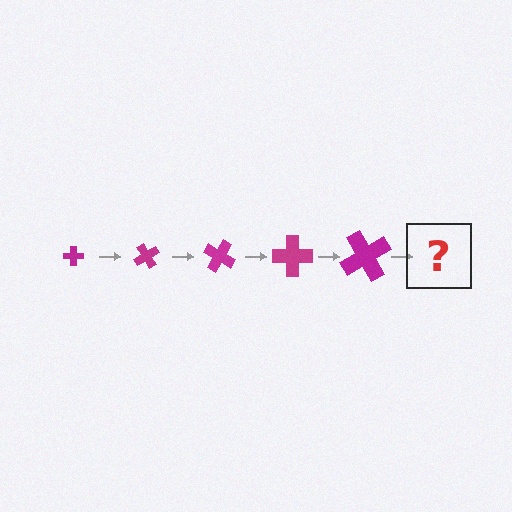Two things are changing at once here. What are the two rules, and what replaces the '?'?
The two rules are that the cross grows larger each step and it rotates 60 degrees each step. The '?' should be a cross, larger than the previous one and rotated 300 degrees from the start.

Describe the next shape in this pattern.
It should be a cross, larger than the previous one and rotated 300 degrees from the start.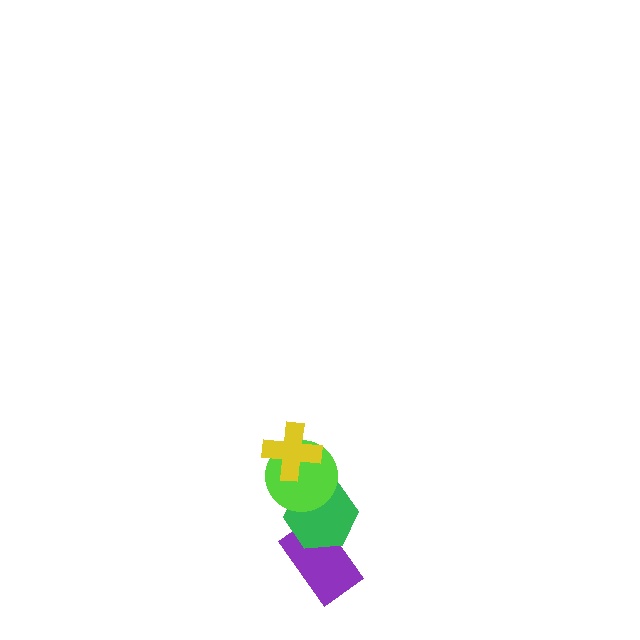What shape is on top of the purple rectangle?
The green hexagon is on top of the purple rectangle.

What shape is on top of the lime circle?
The yellow cross is on top of the lime circle.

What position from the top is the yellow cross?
The yellow cross is 1st from the top.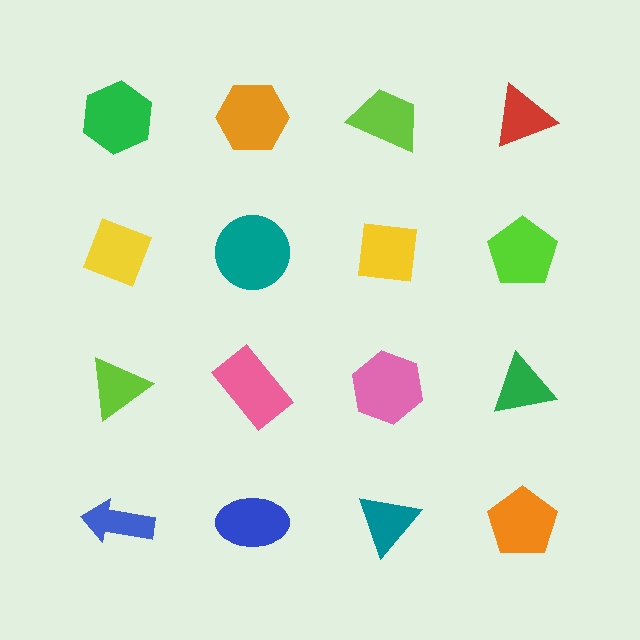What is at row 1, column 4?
A red triangle.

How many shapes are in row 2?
4 shapes.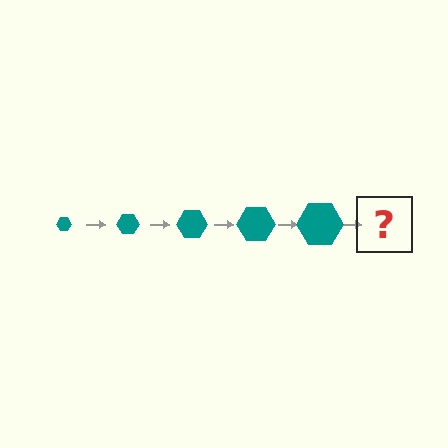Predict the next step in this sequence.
The next step is a teal hexagon, larger than the previous one.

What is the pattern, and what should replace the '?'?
The pattern is that the hexagon gets progressively larger each step. The '?' should be a teal hexagon, larger than the previous one.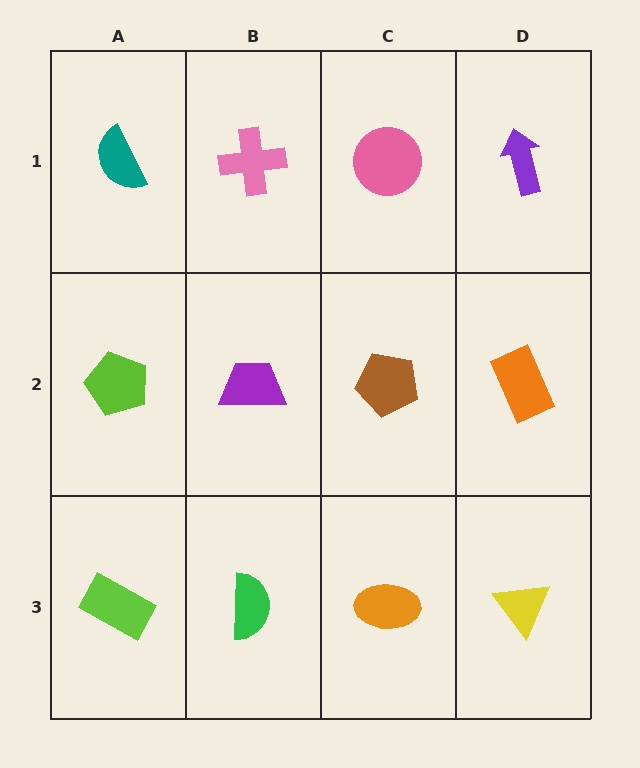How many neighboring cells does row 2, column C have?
4.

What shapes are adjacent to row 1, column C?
A brown pentagon (row 2, column C), a pink cross (row 1, column B), a purple arrow (row 1, column D).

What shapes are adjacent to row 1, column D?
An orange rectangle (row 2, column D), a pink circle (row 1, column C).